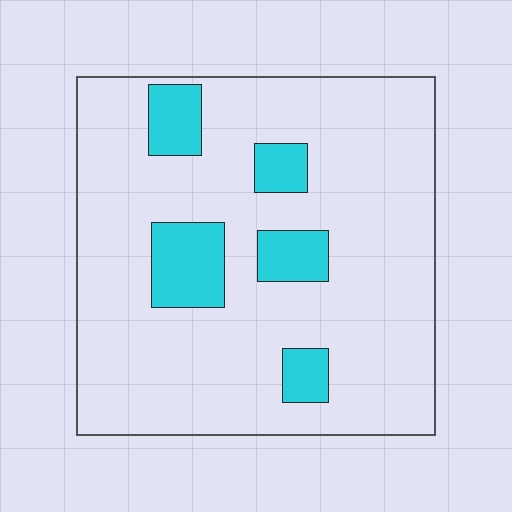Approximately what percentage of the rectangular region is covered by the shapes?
Approximately 15%.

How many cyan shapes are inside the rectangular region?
5.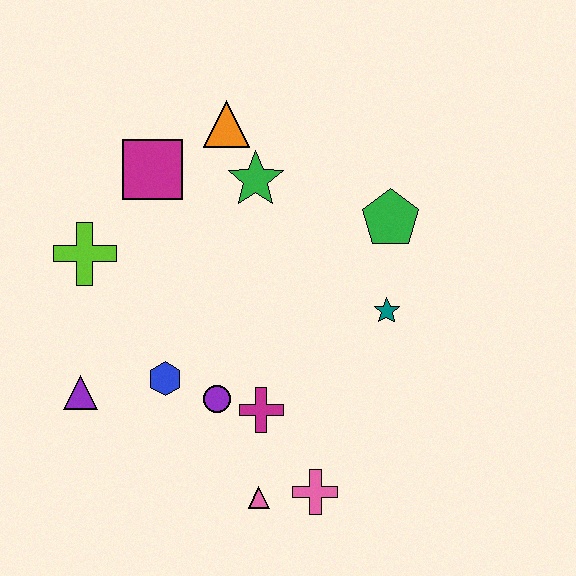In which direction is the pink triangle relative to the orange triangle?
The pink triangle is below the orange triangle.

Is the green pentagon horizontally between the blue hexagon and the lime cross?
No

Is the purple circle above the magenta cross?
Yes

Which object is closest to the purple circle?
The magenta cross is closest to the purple circle.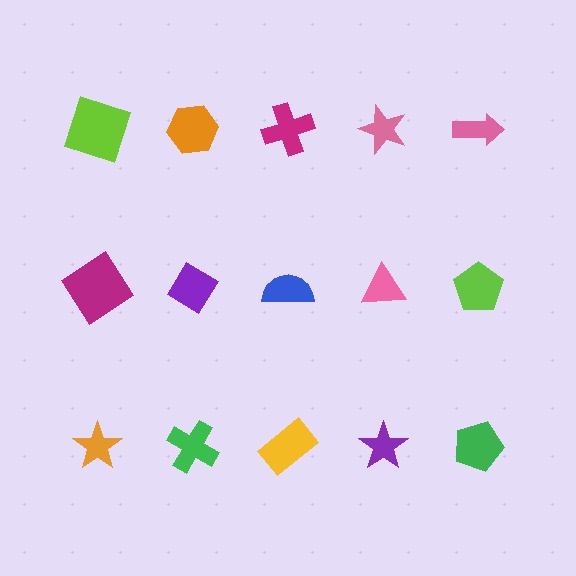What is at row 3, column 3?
A yellow rectangle.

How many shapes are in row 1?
5 shapes.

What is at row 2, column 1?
A magenta diamond.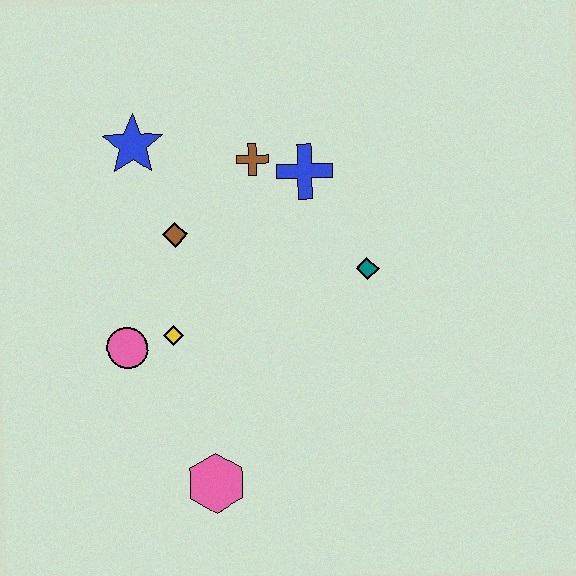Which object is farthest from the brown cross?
The pink hexagon is farthest from the brown cross.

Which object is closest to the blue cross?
The brown cross is closest to the blue cross.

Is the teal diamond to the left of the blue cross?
No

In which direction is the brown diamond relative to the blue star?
The brown diamond is below the blue star.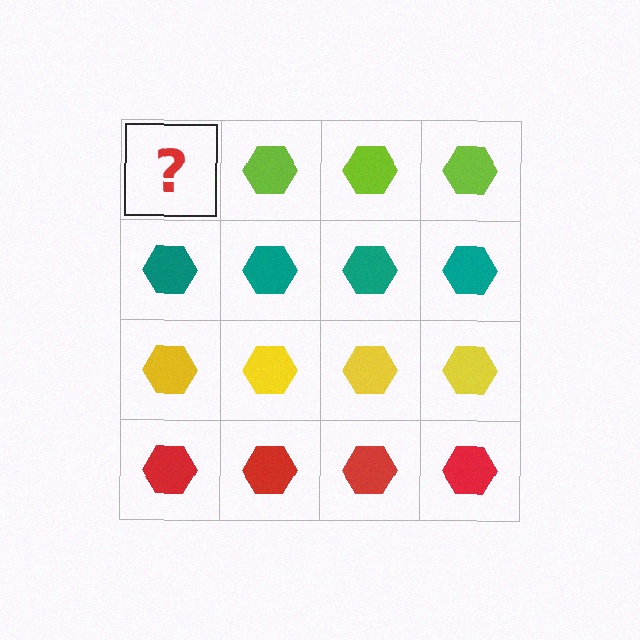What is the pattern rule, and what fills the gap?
The rule is that each row has a consistent color. The gap should be filled with a lime hexagon.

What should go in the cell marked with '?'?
The missing cell should contain a lime hexagon.